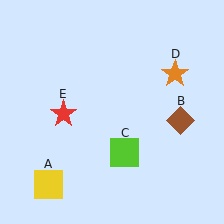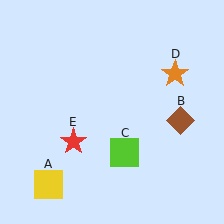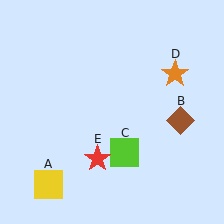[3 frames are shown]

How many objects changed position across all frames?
1 object changed position: red star (object E).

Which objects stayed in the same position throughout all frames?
Yellow square (object A) and brown diamond (object B) and lime square (object C) and orange star (object D) remained stationary.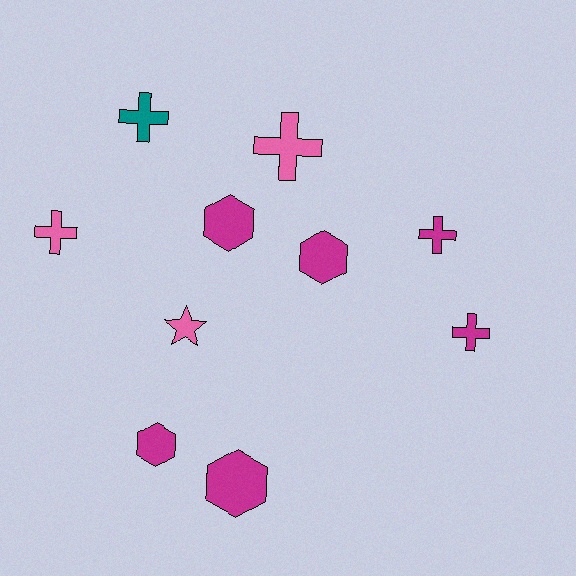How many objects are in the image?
There are 10 objects.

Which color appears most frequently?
Magenta, with 6 objects.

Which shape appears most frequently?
Cross, with 5 objects.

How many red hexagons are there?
There are no red hexagons.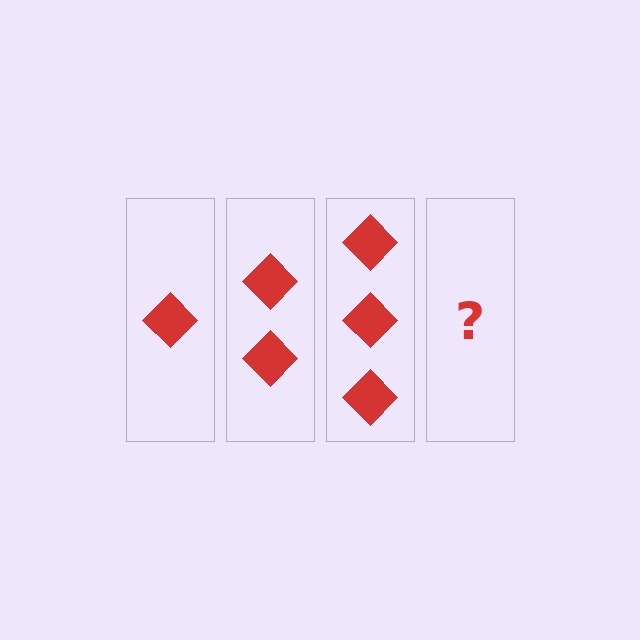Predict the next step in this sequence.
The next step is 4 diamonds.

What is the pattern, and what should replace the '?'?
The pattern is that each step adds one more diamond. The '?' should be 4 diamonds.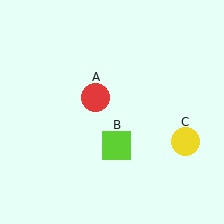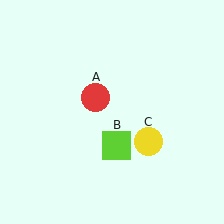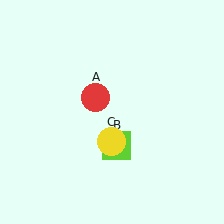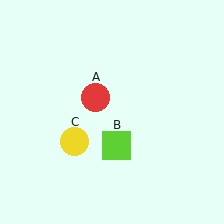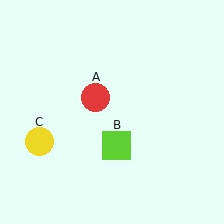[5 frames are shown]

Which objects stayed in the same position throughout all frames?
Red circle (object A) and lime square (object B) remained stationary.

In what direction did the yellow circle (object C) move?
The yellow circle (object C) moved left.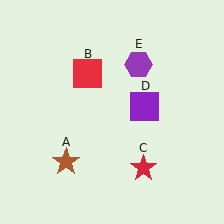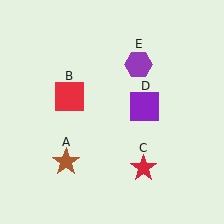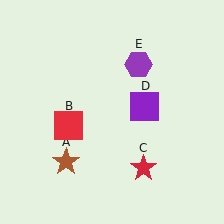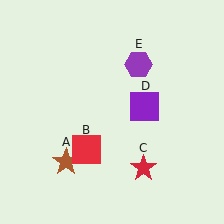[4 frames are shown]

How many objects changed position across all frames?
1 object changed position: red square (object B).